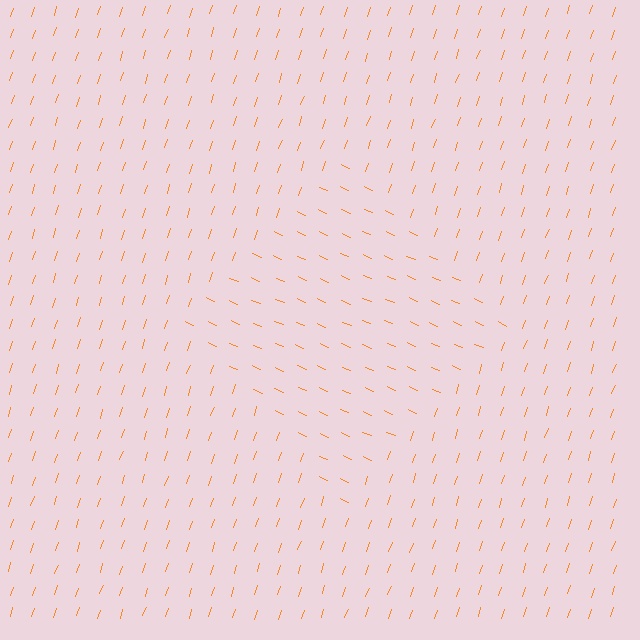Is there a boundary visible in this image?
Yes, there is a texture boundary formed by a change in line orientation.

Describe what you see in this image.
The image is filled with small orange line segments. A diamond region in the image has lines oriented differently from the surrounding lines, creating a visible texture boundary.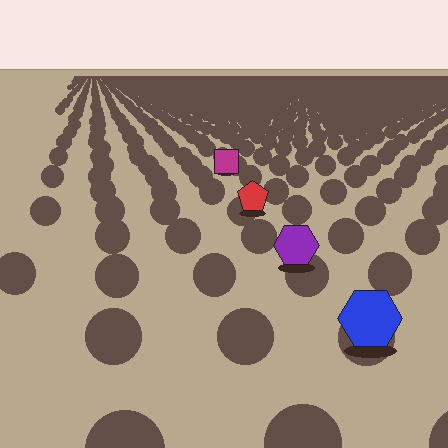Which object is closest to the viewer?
The blue hexagon is closest. The texture marks near it are larger and more spread out.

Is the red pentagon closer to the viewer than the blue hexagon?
No. The blue hexagon is closer — you can tell from the texture gradient: the ground texture is coarser near it.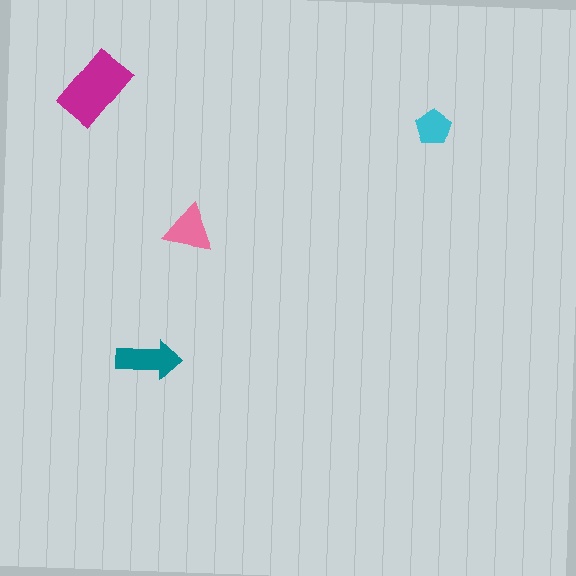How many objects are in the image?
There are 4 objects in the image.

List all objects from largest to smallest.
The magenta rectangle, the teal arrow, the pink triangle, the cyan pentagon.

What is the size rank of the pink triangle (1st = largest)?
3rd.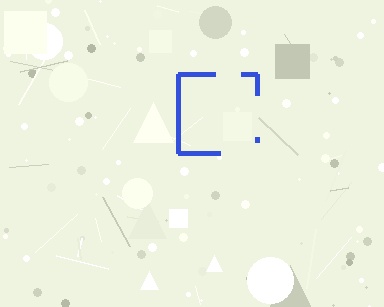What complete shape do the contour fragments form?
The contour fragments form a square.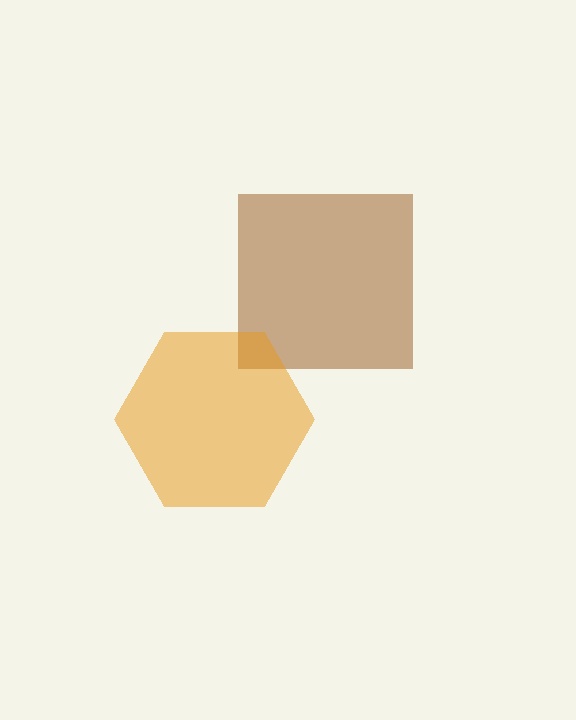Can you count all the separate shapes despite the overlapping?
Yes, there are 2 separate shapes.